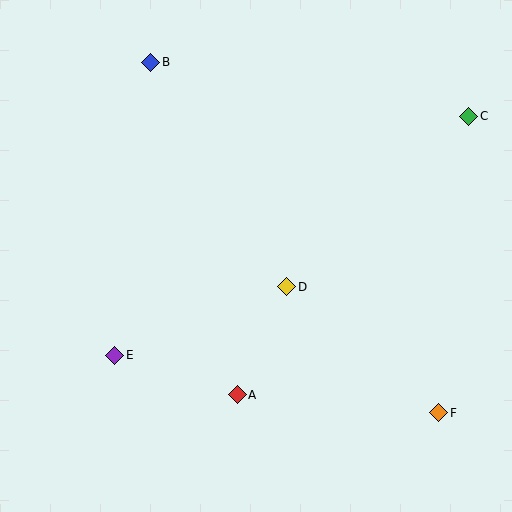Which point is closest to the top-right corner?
Point C is closest to the top-right corner.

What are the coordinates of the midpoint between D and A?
The midpoint between D and A is at (262, 341).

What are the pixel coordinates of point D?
Point D is at (287, 287).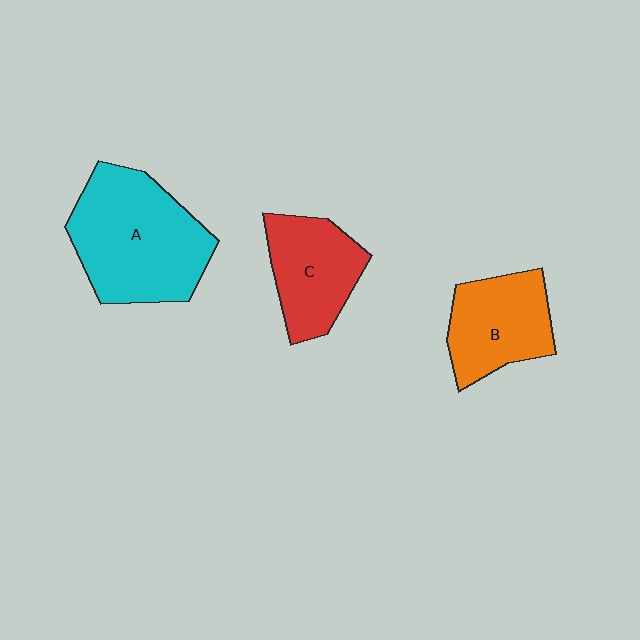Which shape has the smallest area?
Shape C (red).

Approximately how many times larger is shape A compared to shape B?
Approximately 1.6 times.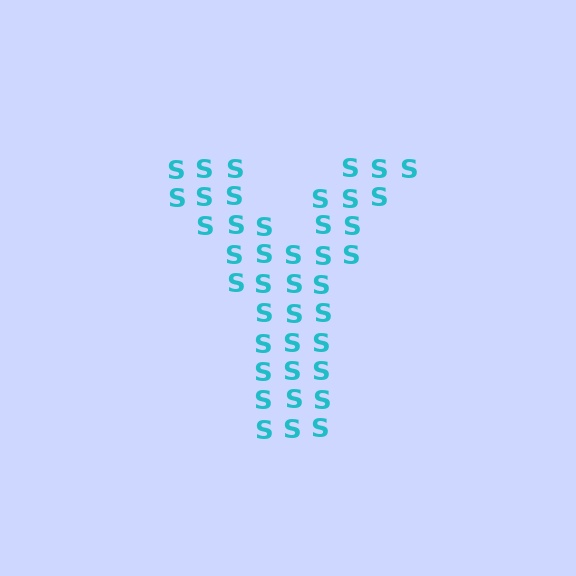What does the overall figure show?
The overall figure shows the letter Y.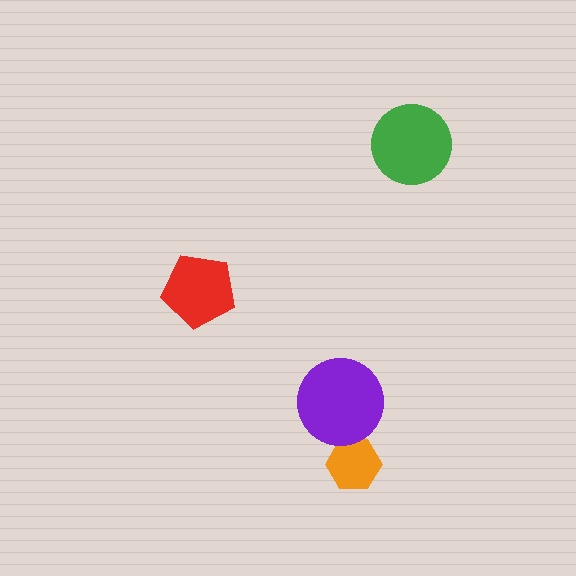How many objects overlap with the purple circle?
1 object overlaps with the purple circle.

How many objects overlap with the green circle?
0 objects overlap with the green circle.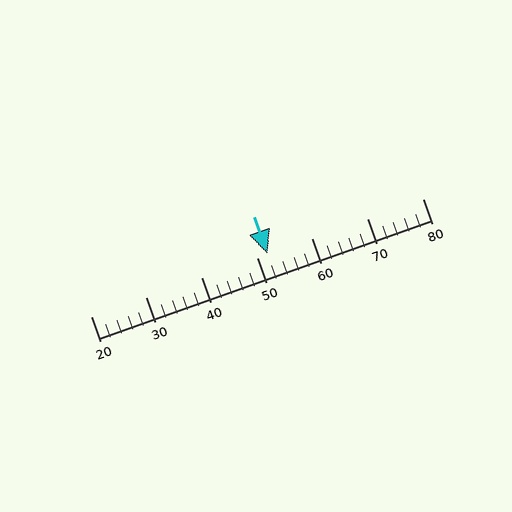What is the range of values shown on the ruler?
The ruler shows values from 20 to 80.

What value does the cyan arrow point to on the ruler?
The cyan arrow points to approximately 52.